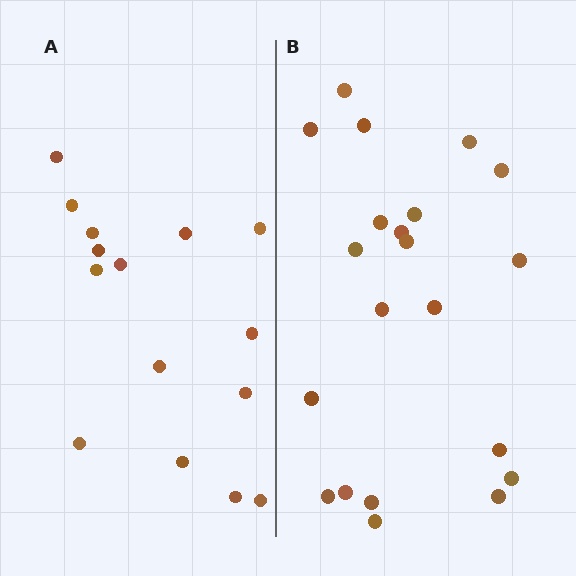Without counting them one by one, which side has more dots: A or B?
Region B (the right region) has more dots.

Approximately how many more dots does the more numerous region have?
Region B has about 6 more dots than region A.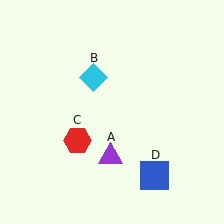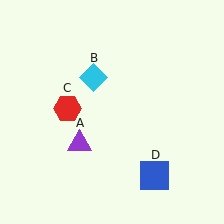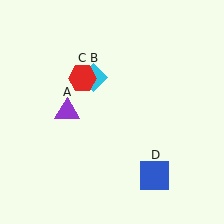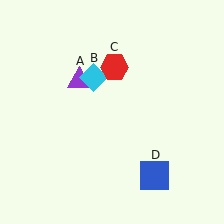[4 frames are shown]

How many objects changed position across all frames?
2 objects changed position: purple triangle (object A), red hexagon (object C).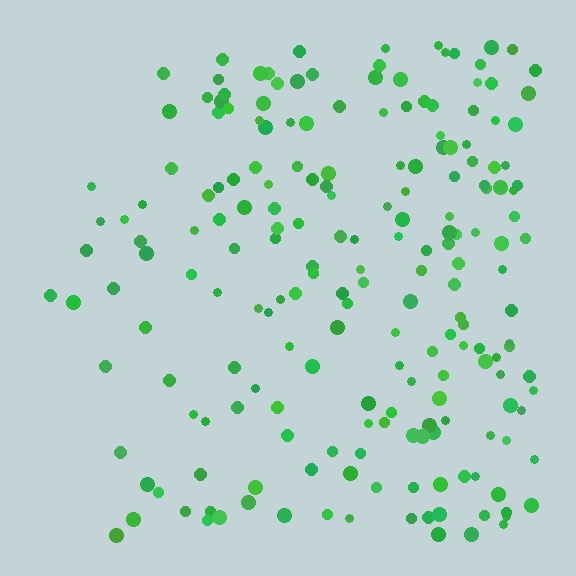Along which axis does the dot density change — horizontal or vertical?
Horizontal.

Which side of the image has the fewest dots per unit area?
The left.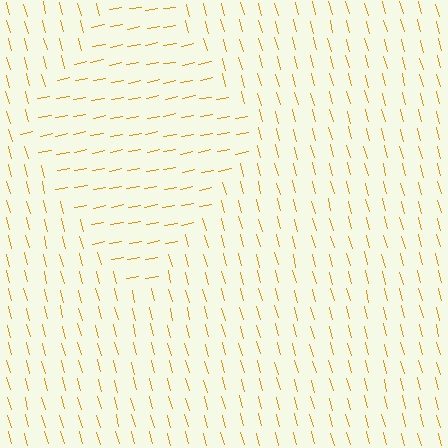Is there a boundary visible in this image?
Yes, there is a texture boundary formed by a change in line orientation.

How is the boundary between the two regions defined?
The boundary is defined purely by a change in line orientation (approximately 86 degrees difference). All lines are the same color and thickness.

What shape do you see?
I see a diamond.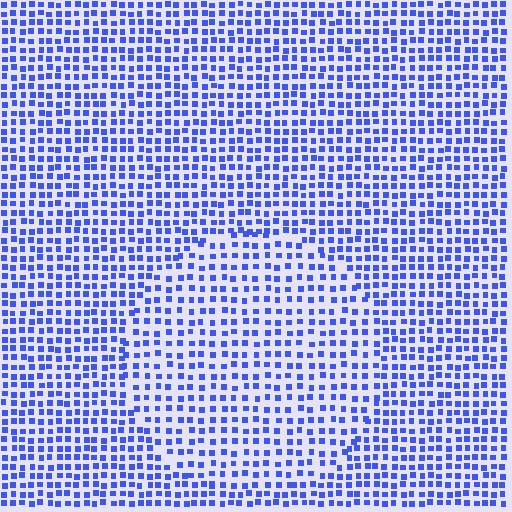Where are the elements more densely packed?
The elements are more densely packed outside the circle boundary.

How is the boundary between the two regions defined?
The boundary is defined by a change in element density (approximately 1.4x ratio). All elements are the same color, size, and shape.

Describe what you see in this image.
The image contains small blue elements arranged at two different densities. A circle-shaped region is visible where the elements are less densely packed than the surrounding area.